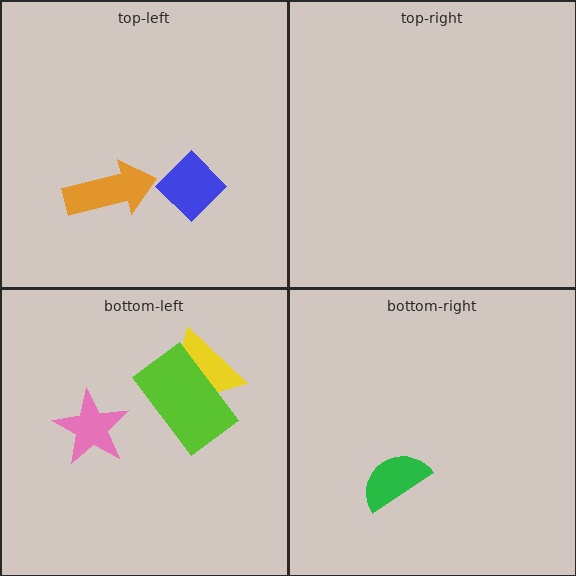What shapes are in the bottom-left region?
The yellow triangle, the pink star, the lime rectangle.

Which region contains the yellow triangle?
The bottom-left region.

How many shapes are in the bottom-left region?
3.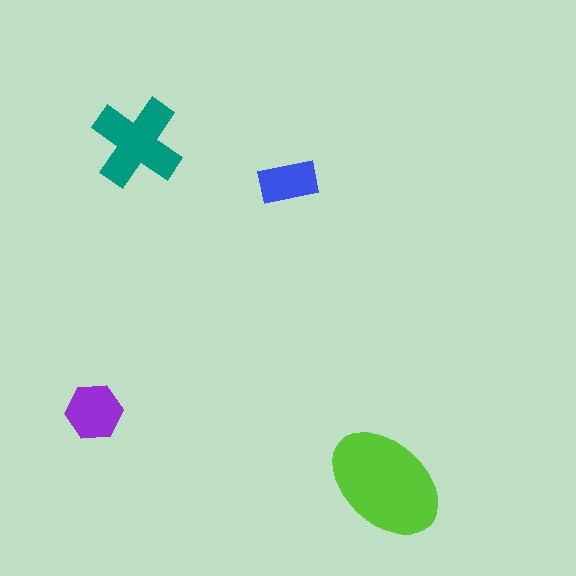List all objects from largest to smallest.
The lime ellipse, the teal cross, the purple hexagon, the blue rectangle.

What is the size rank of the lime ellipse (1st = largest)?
1st.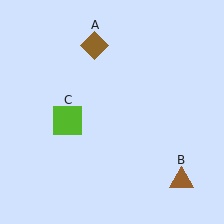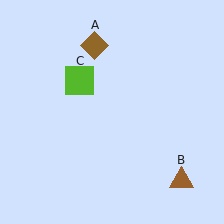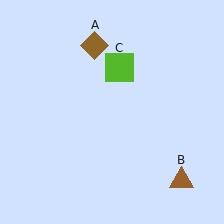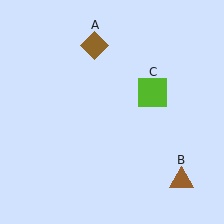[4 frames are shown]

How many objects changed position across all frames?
1 object changed position: lime square (object C).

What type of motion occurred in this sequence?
The lime square (object C) rotated clockwise around the center of the scene.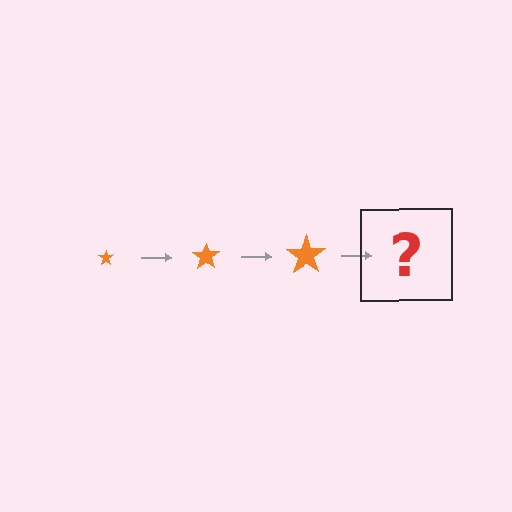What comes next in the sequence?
The next element should be an orange star, larger than the previous one.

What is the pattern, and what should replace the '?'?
The pattern is that the star gets progressively larger each step. The '?' should be an orange star, larger than the previous one.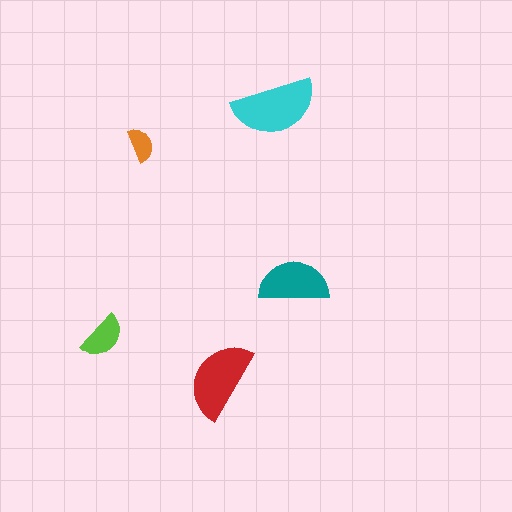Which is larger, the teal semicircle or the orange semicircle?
The teal one.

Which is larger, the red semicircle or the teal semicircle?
The red one.